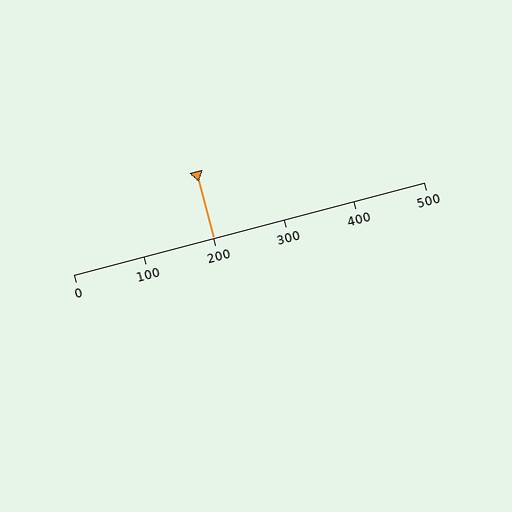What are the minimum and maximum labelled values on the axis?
The axis runs from 0 to 500.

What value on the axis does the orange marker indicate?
The marker indicates approximately 200.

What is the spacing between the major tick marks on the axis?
The major ticks are spaced 100 apart.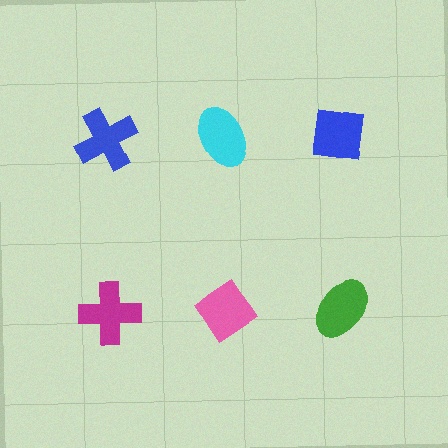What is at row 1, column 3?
A blue square.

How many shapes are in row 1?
3 shapes.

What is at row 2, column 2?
A pink diamond.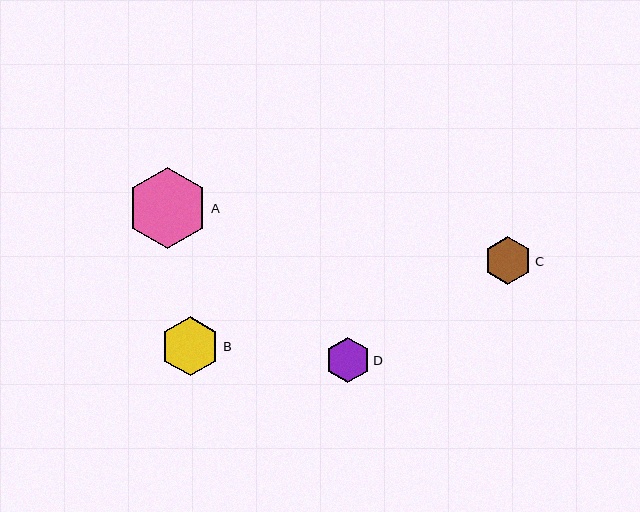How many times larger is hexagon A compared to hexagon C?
Hexagon A is approximately 1.7 times the size of hexagon C.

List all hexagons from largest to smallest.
From largest to smallest: A, B, C, D.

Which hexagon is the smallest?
Hexagon D is the smallest with a size of approximately 45 pixels.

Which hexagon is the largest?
Hexagon A is the largest with a size of approximately 81 pixels.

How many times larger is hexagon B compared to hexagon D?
Hexagon B is approximately 1.3 times the size of hexagon D.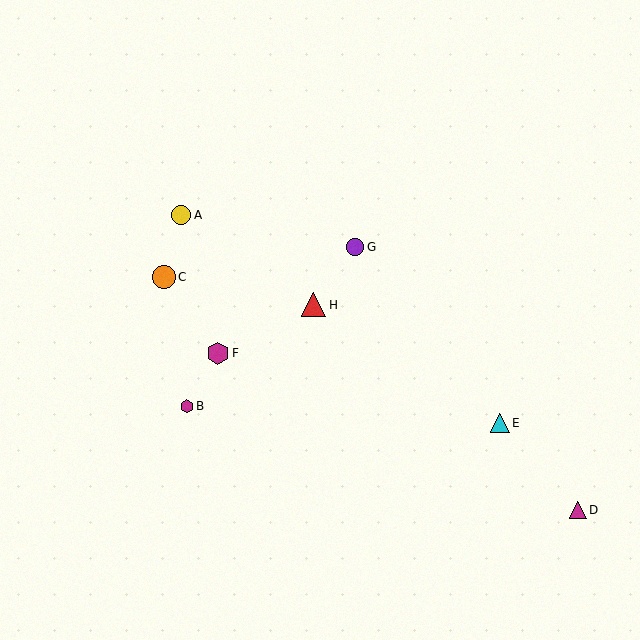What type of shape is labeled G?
Shape G is a purple circle.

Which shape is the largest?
The red triangle (labeled H) is the largest.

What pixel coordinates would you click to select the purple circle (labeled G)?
Click at (355, 247) to select the purple circle G.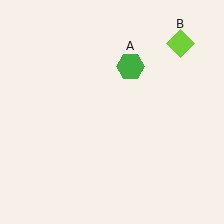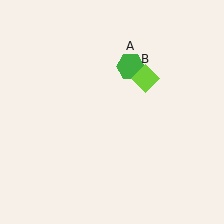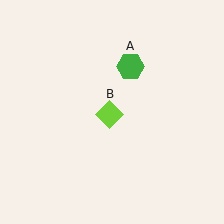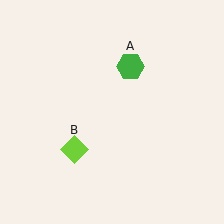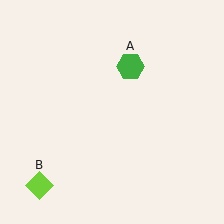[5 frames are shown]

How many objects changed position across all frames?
1 object changed position: lime diamond (object B).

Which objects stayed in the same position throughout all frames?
Green hexagon (object A) remained stationary.